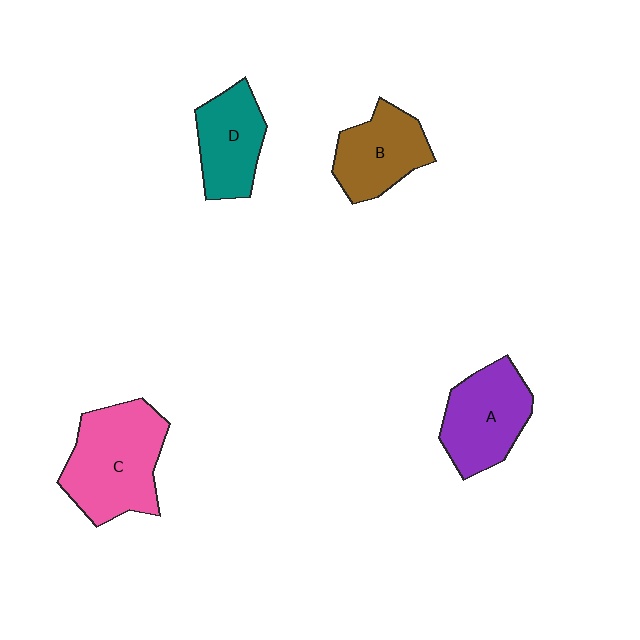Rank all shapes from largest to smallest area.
From largest to smallest: C (pink), A (purple), B (brown), D (teal).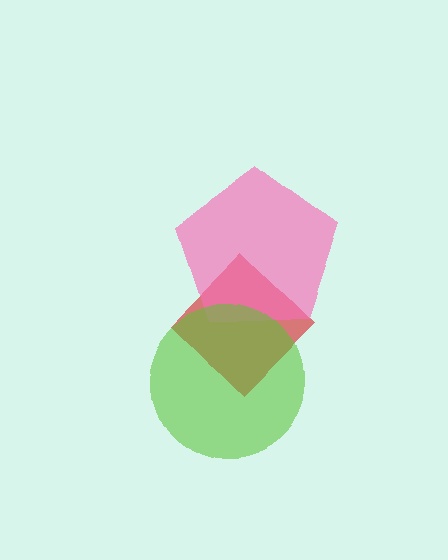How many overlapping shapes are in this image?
There are 3 overlapping shapes in the image.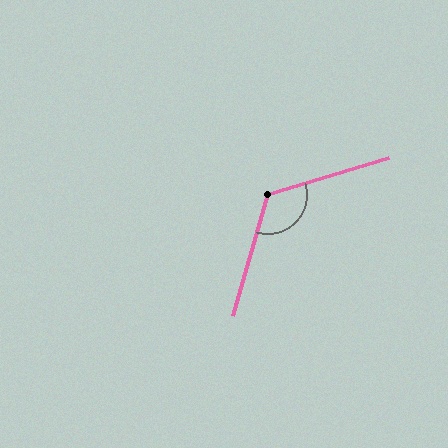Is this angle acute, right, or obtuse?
It is obtuse.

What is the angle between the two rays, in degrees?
Approximately 123 degrees.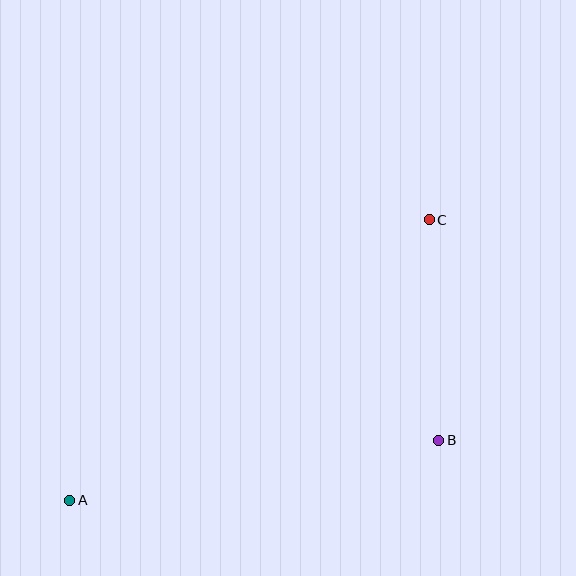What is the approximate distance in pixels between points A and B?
The distance between A and B is approximately 374 pixels.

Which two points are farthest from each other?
Points A and C are farthest from each other.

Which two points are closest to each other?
Points B and C are closest to each other.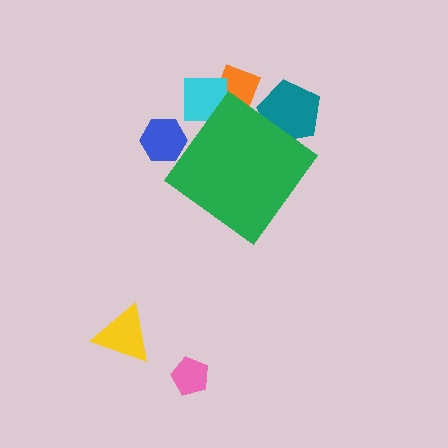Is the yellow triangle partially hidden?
No, the yellow triangle is fully visible.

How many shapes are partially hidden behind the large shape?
4 shapes are partially hidden.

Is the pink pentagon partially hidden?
No, the pink pentagon is fully visible.